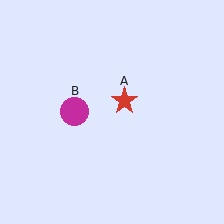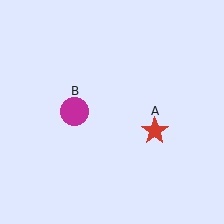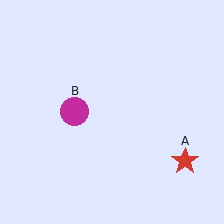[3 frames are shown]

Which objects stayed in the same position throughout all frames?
Magenta circle (object B) remained stationary.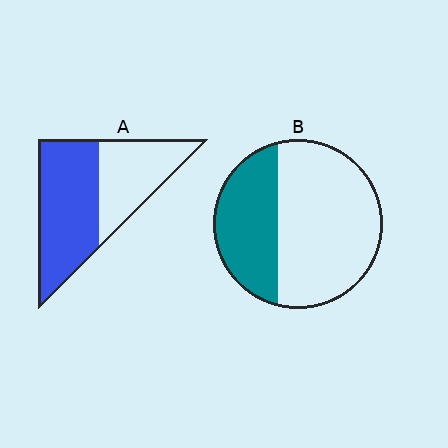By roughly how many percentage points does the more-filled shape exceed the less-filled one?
By roughly 25 percentage points (A over B).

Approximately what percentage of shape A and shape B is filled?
A is approximately 60% and B is approximately 35%.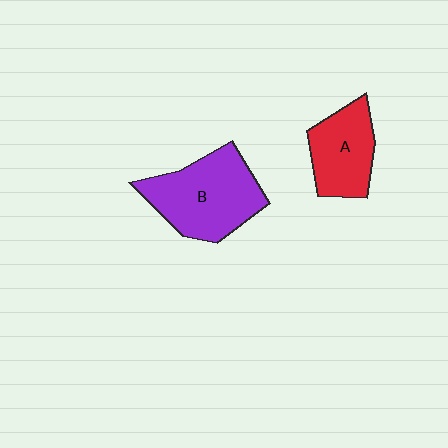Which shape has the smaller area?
Shape A (red).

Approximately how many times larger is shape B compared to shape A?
Approximately 1.5 times.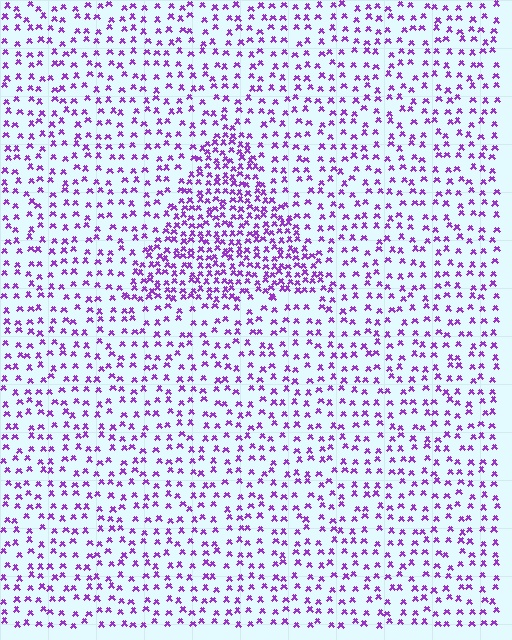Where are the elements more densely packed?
The elements are more densely packed inside the triangle boundary.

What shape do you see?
I see a triangle.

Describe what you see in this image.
The image contains small purple elements arranged at two different densities. A triangle-shaped region is visible where the elements are more densely packed than the surrounding area.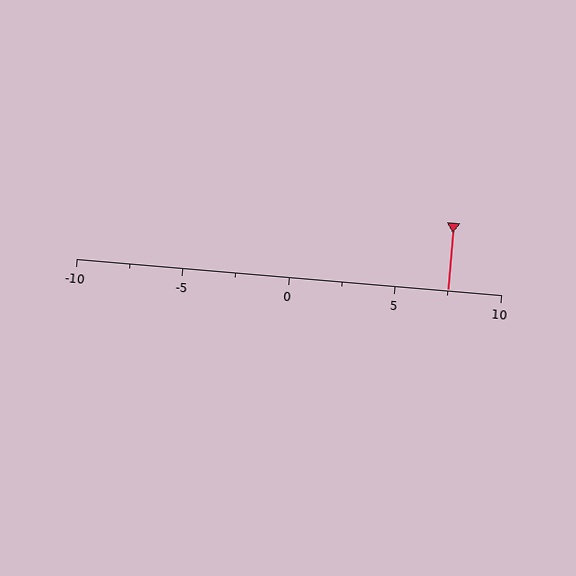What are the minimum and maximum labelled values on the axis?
The axis runs from -10 to 10.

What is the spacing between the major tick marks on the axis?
The major ticks are spaced 5 apart.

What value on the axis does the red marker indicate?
The marker indicates approximately 7.5.